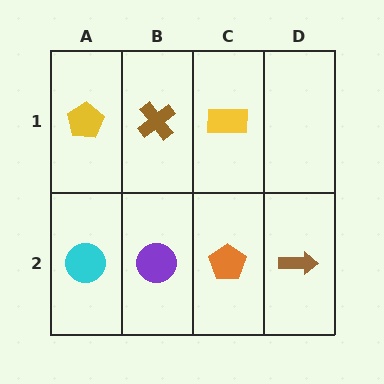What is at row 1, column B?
A brown cross.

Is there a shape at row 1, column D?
No, that cell is empty.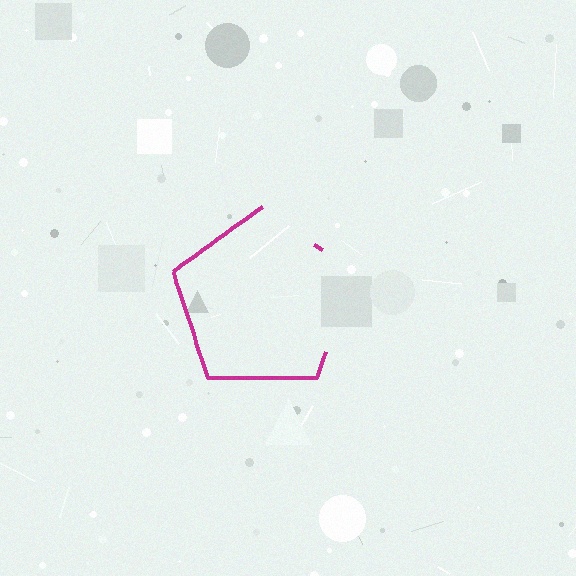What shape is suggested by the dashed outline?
The dashed outline suggests a pentagon.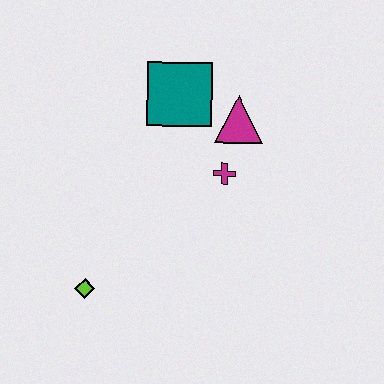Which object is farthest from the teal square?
The lime diamond is farthest from the teal square.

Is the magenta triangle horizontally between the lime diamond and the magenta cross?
No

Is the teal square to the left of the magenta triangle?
Yes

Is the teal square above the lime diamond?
Yes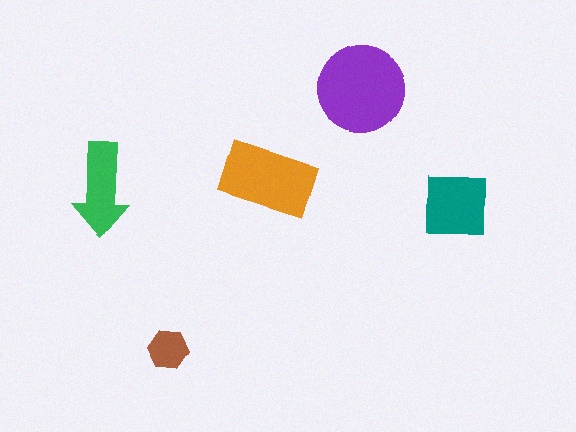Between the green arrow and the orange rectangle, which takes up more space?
The orange rectangle.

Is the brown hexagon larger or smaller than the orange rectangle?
Smaller.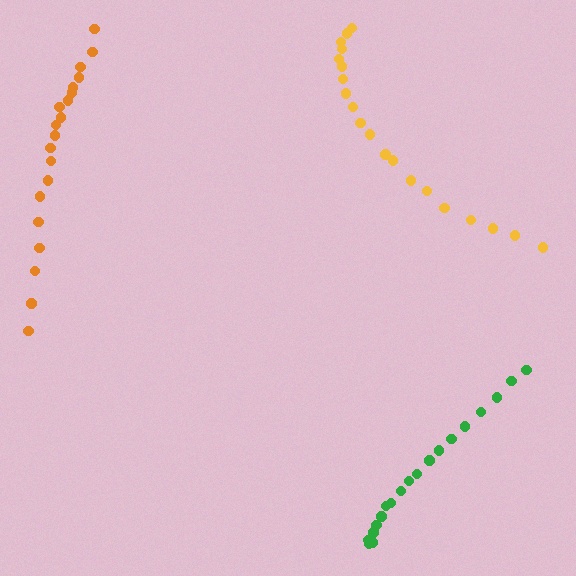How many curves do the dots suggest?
There are 3 distinct paths.